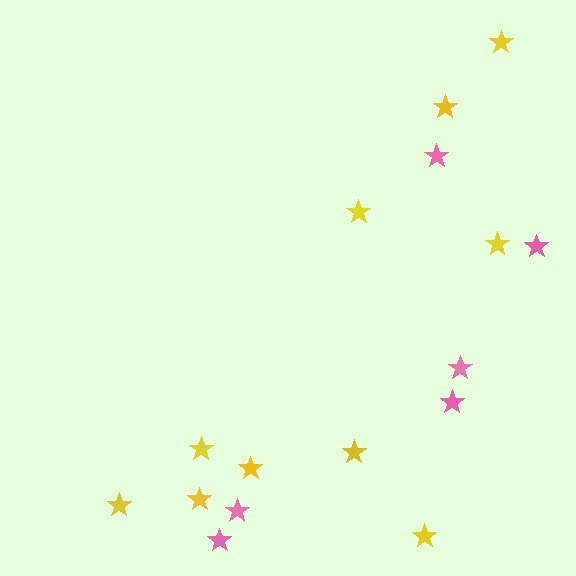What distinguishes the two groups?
There are 2 groups: one group of yellow stars (10) and one group of pink stars (6).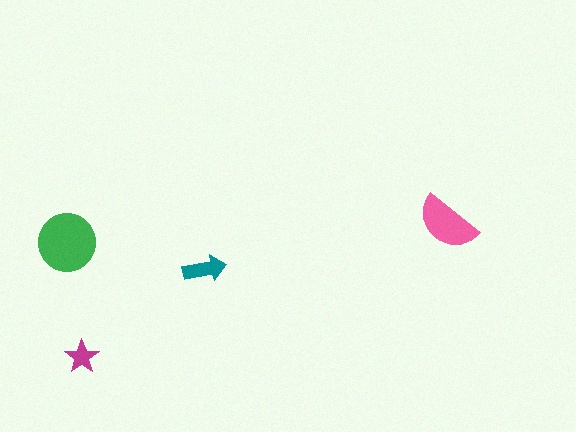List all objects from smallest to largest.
The magenta star, the teal arrow, the pink semicircle, the green circle.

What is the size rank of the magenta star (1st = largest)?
4th.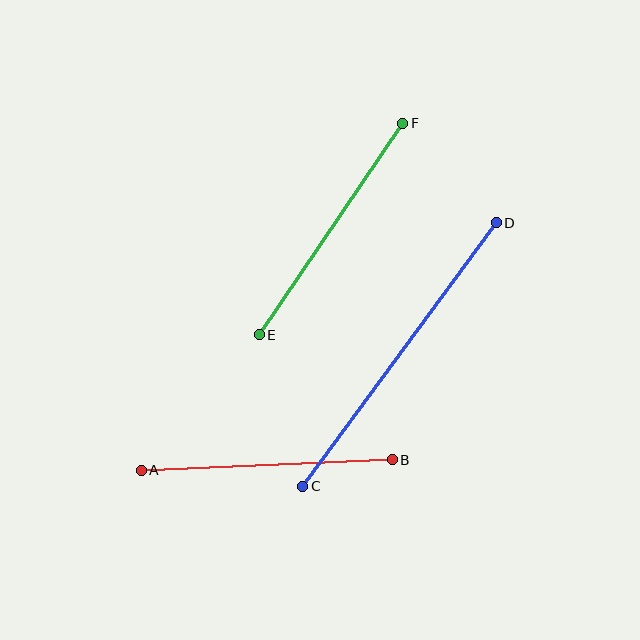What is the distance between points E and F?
The distance is approximately 256 pixels.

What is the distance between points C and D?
The distance is approximately 327 pixels.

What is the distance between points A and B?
The distance is approximately 251 pixels.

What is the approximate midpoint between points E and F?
The midpoint is at approximately (331, 229) pixels.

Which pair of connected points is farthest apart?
Points C and D are farthest apart.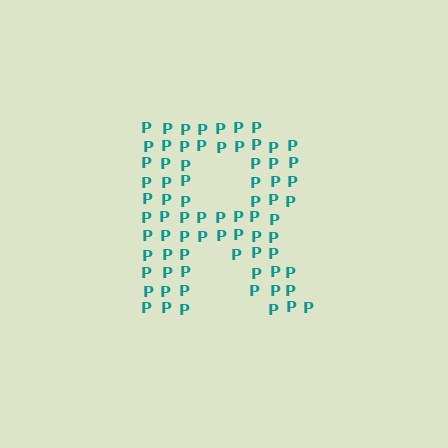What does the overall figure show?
The overall figure shows the letter R.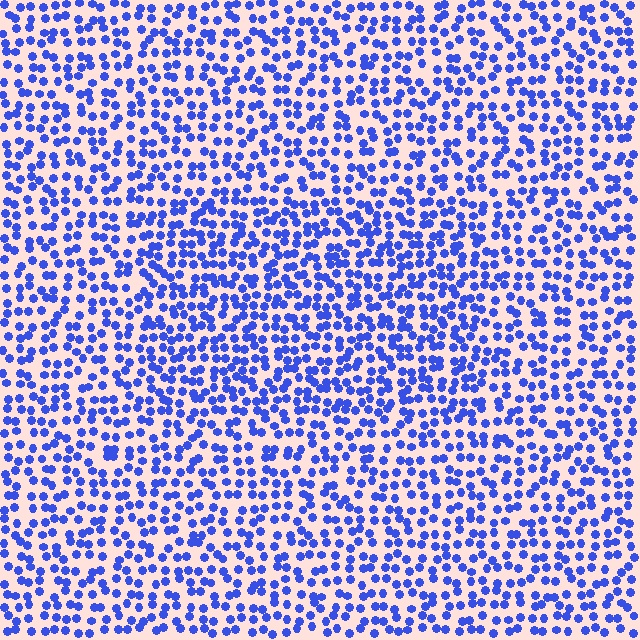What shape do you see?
I see a rectangle.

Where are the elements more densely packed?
The elements are more densely packed inside the rectangle boundary.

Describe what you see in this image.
The image contains small blue elements arranged at two different densities. A rectangle-shaped region is visible where the elements are more densely packed than the surrounding area.